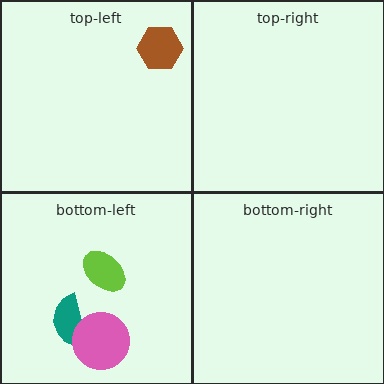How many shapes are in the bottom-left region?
3.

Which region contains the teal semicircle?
The bottom-left region.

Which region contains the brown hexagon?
The top-left region.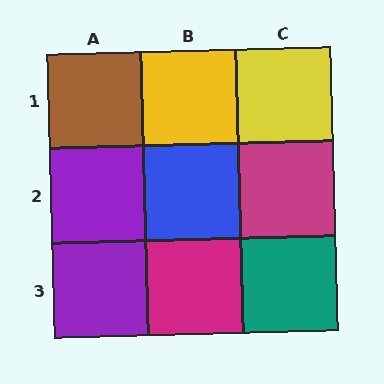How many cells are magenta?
2 cells are magenta.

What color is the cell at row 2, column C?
Magenta.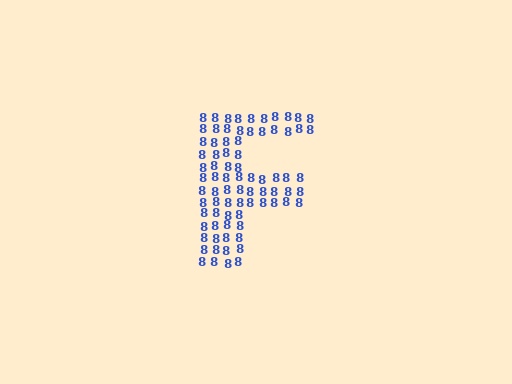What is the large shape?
The large shape is the letter F.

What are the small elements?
The small elements are digit 8's.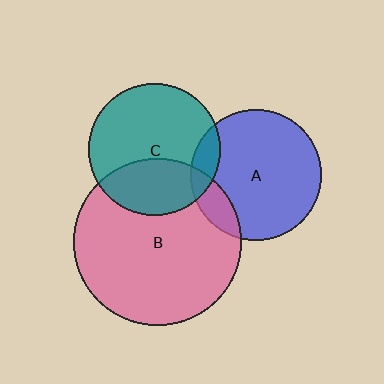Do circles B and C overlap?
Yes.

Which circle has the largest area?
Circle B (pink).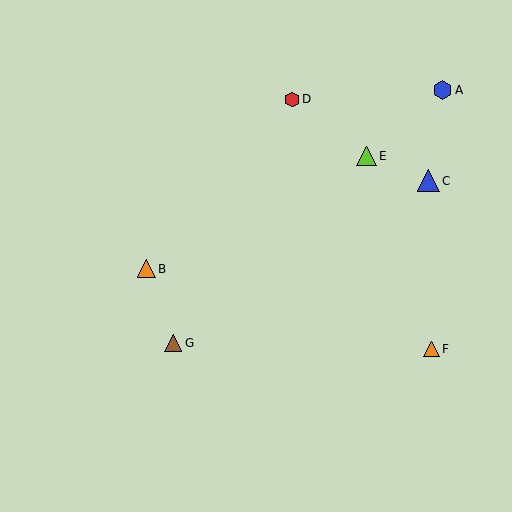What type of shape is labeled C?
Shape C is a blue triangle.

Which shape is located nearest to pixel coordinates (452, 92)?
The blue hexagon (labeled A) at (443, 90) is nearest to that location.